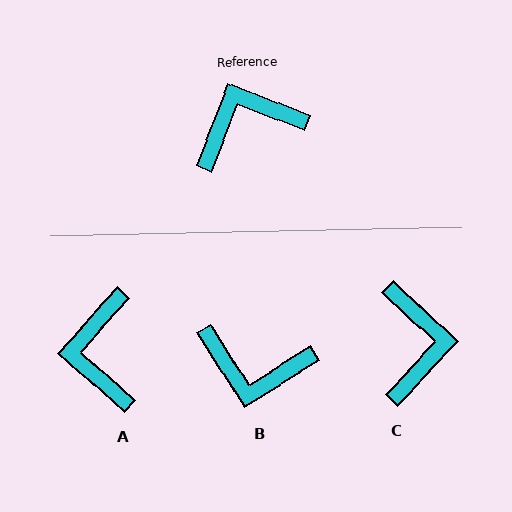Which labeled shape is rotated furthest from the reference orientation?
B, about 144 degrees away.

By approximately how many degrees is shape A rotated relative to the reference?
Approximately 70 degrees counter-clockwise.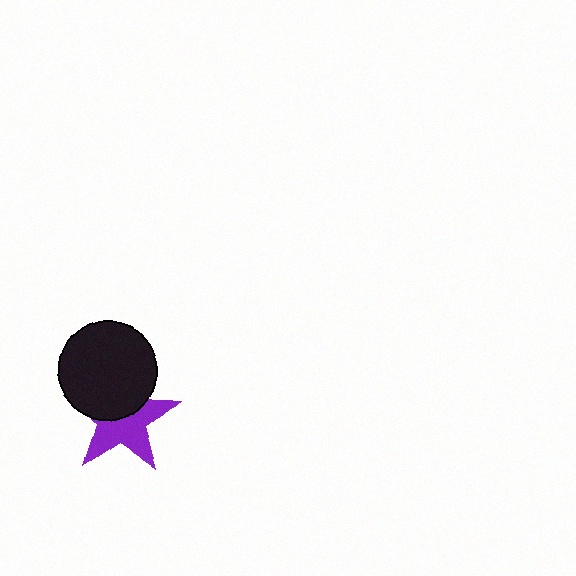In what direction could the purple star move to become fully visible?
The purple star could move down. That would shift it out from behind the black circle entirely.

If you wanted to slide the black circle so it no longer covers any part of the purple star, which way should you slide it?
Slide it up — that is the most direct way to separate the two shapes.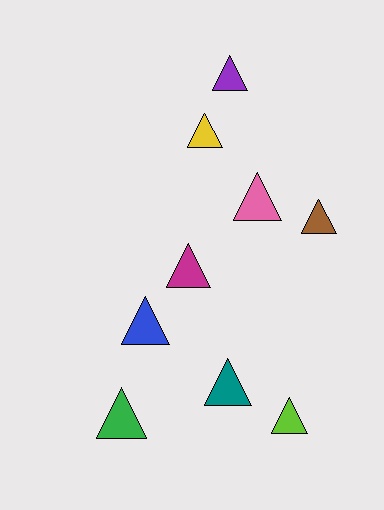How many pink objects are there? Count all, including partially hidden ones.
There is 1 pink object.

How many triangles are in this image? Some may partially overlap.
There are 9 triangles.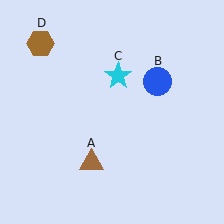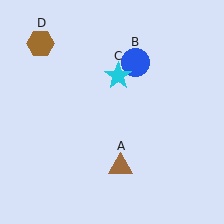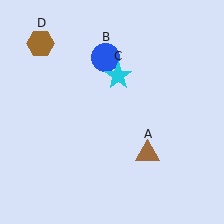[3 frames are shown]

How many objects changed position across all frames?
2 objects changed position: brown triangle (object A), blue circle (object B).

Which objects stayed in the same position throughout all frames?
Cyan star (object C) and brown hexagon (object D) remained stationary.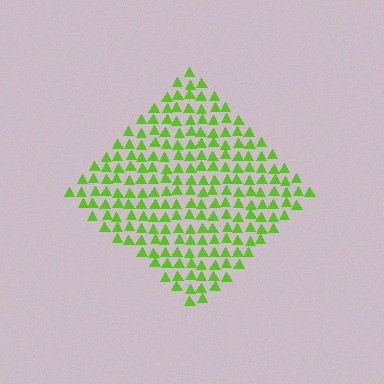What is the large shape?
The large shape is a diamond.